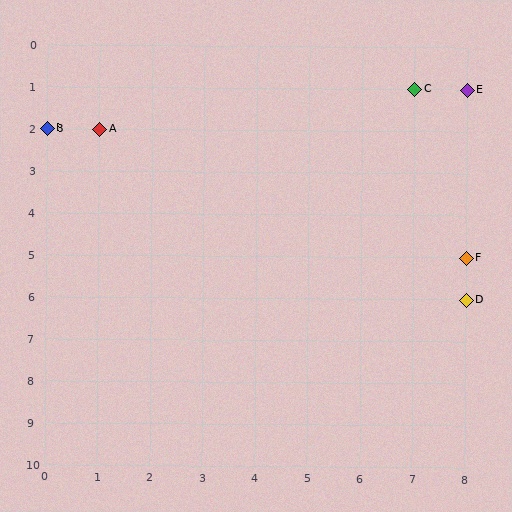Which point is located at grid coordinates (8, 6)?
Point D is at (8, 6).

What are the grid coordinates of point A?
Point A is at grid coordinates (1, 2).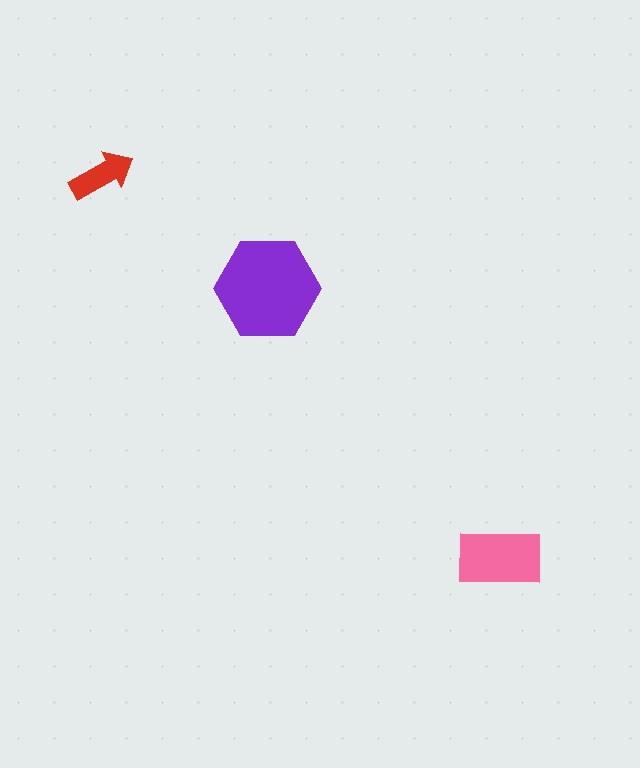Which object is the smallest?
The red arrow.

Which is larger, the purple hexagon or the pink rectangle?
The purple hexagon.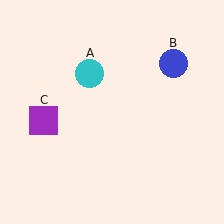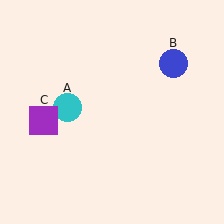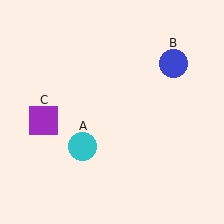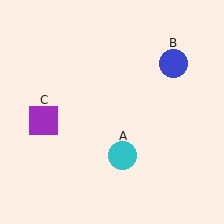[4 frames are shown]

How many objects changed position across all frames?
1 object changed position: cyan circle (object A).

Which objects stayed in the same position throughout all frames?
Blue circle (object B) and purple square (object C) remained stationary.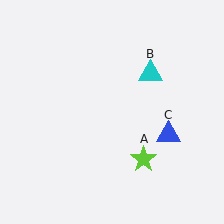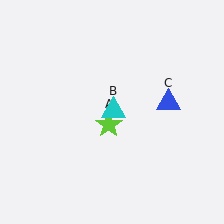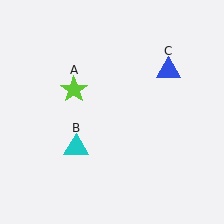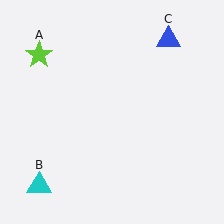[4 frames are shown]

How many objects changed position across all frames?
3 objects changed position: lime star (object A), cyan triangle (object B), blue triangle (object C).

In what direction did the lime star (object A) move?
The lime star (object A) moved up and to the left.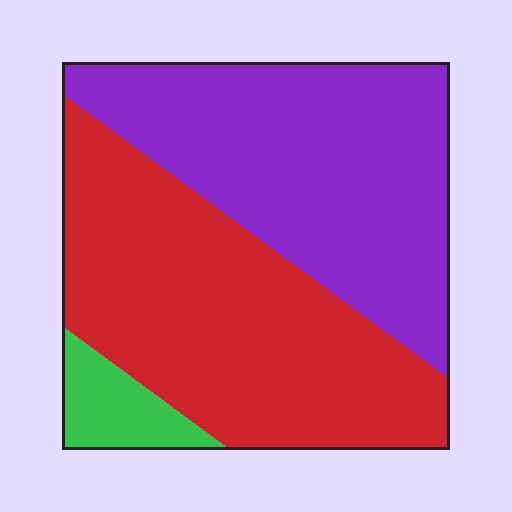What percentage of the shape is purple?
Purple takes up between a third and a half of the shape.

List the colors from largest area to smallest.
From largest to smallest: red, purple, green.